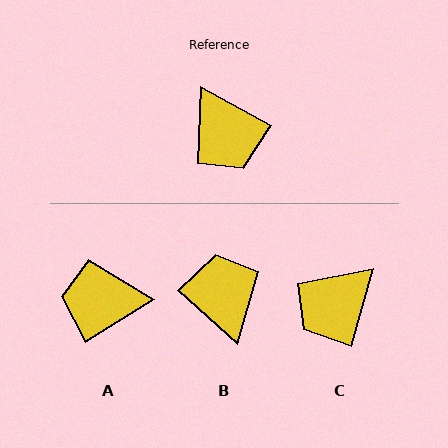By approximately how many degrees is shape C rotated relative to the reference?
Approximately 77 degrees clockwise.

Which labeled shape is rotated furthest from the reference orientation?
B, about 165 degrees away.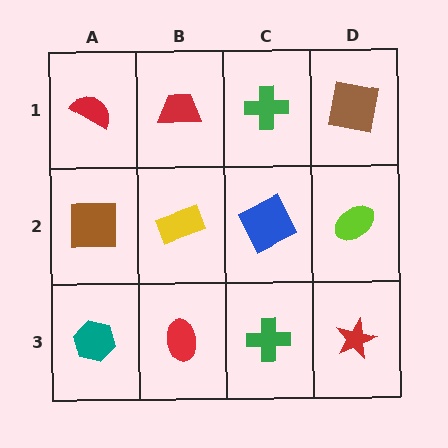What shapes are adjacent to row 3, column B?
A yellow rectangle (row 2, column B), a teal hexagon (row 3, column A), a green cross (row 3, column C).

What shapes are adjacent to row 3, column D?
A lime ellipse (row 2, column D), a green cross (row 3, column C).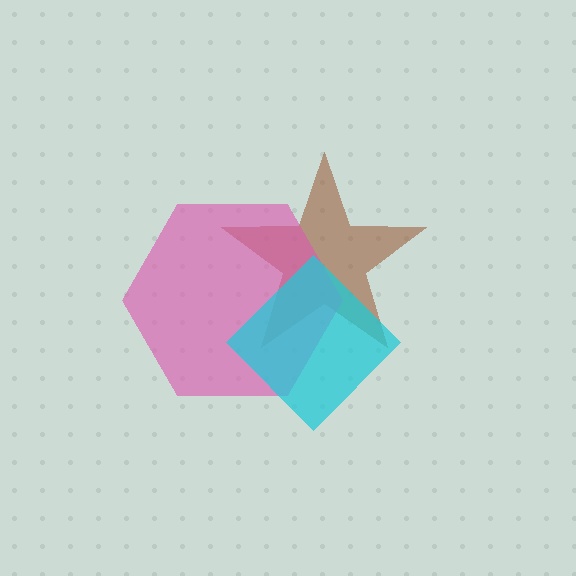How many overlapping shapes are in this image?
There are 3 overlapping shapes in the image.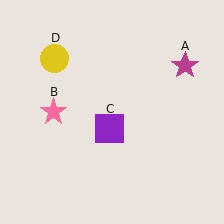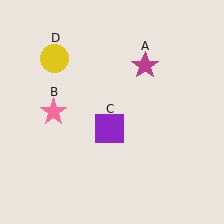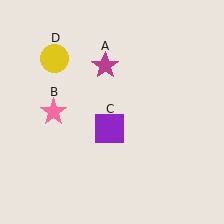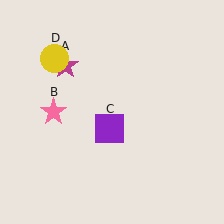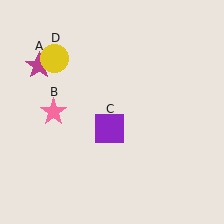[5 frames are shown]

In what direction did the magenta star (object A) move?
The magenta star (object A) moved left.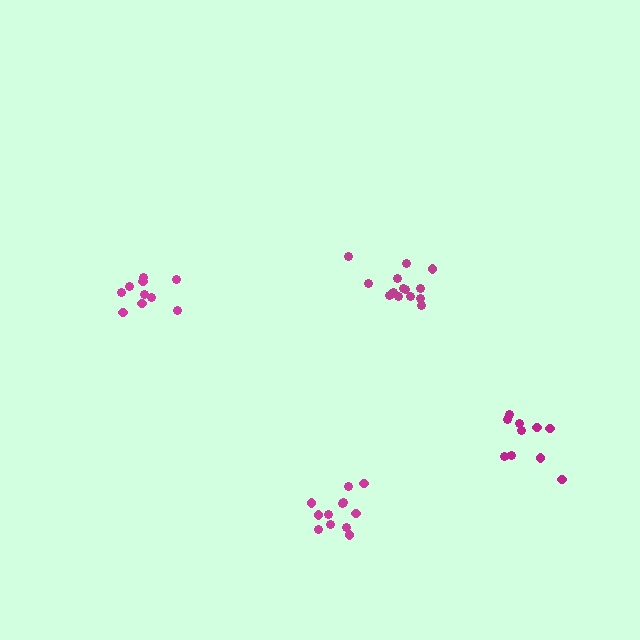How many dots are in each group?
Group 1: 15 dots, Group 2: 10 dots, Group 3: 12 dots, Group 4: 10 dots (47 total).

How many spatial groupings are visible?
There are 4 spatial groupings.